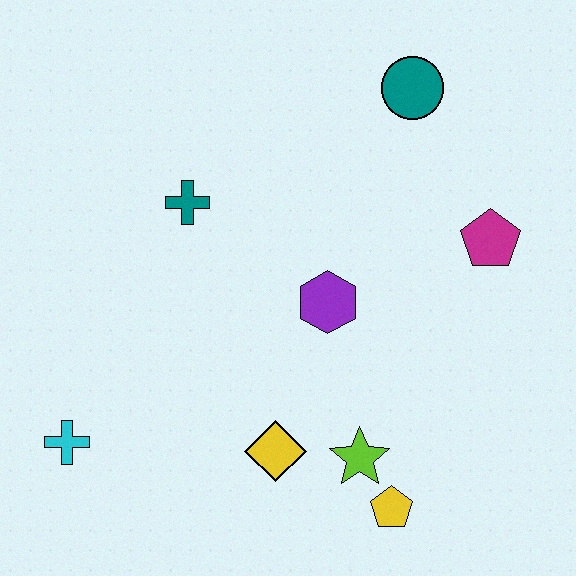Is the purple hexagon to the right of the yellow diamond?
Yes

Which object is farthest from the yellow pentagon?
The teal circle is farthest from the yellow pentagon.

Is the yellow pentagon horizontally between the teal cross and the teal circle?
Yes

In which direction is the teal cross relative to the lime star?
The teal cross is above the lime star.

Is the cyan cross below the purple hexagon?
Yes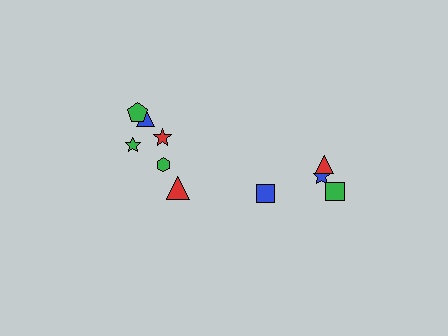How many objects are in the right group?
There are 4 objects.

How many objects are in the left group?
There are 6 objects.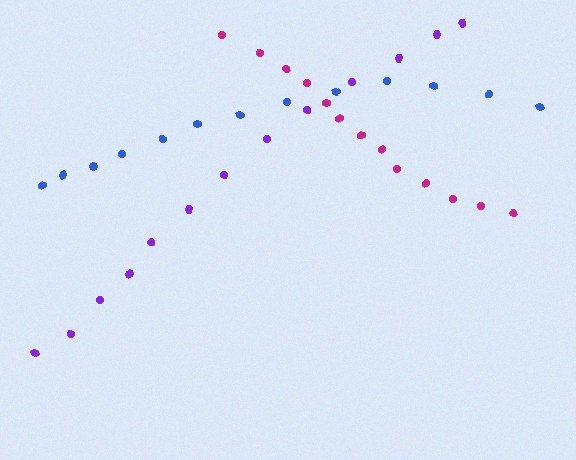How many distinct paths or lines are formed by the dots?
There are 3 distinct paths.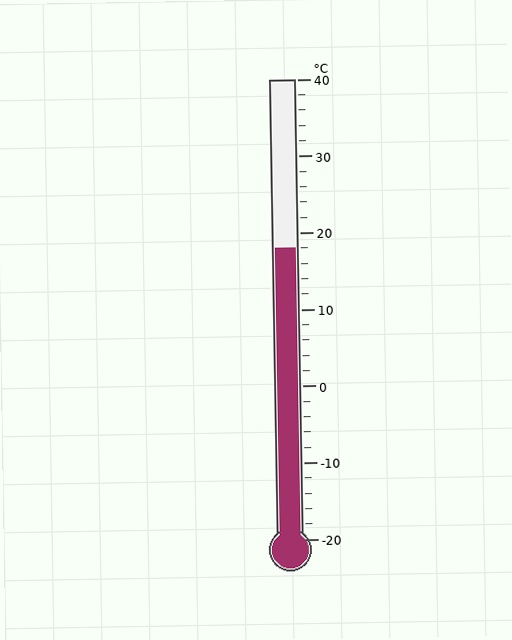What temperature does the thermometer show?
The thermometer shows approximately 18°C.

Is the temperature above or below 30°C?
The temperature is below 30°C.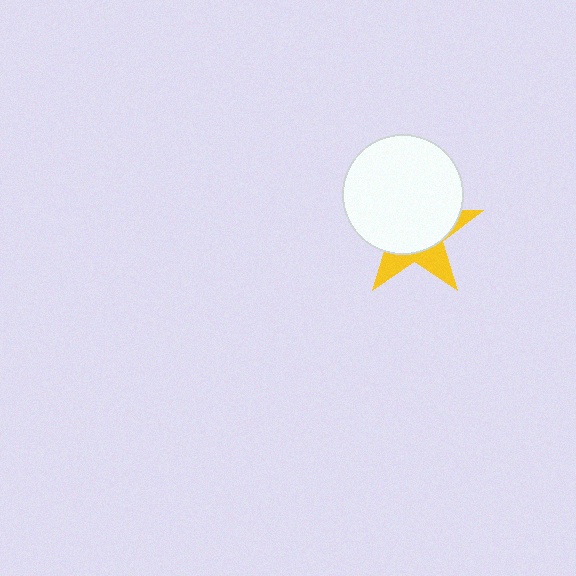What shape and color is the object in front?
The object in front is a white circle.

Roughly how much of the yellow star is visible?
A small part of it is visible (roughly 32%).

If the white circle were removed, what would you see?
You would see the complete yellow star.